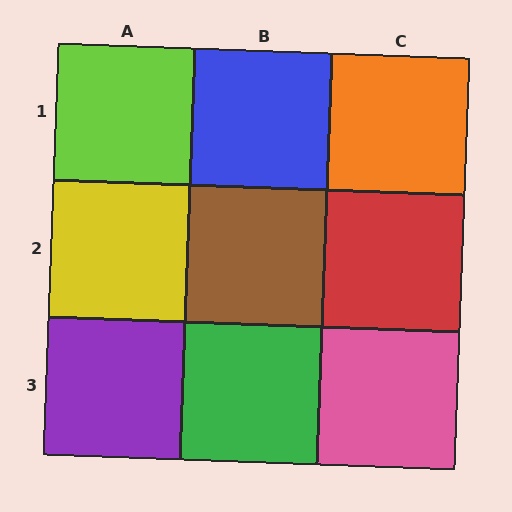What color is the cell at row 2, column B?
Brown.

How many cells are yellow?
1 cell is yellow.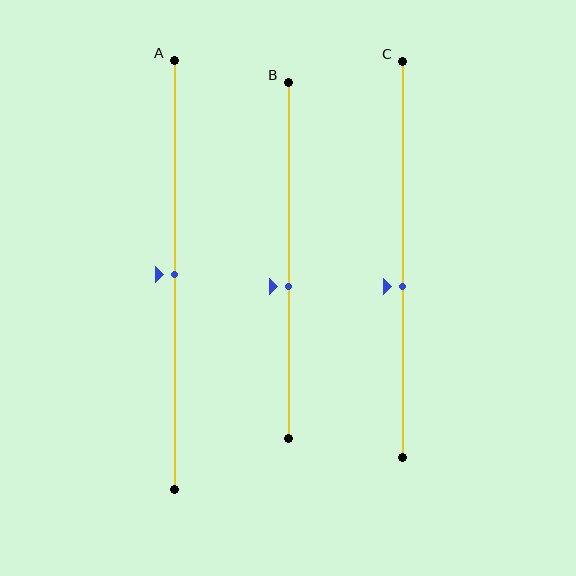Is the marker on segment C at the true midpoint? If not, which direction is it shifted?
No, the marker on segment C is shifted downward by about 7% of the segment length.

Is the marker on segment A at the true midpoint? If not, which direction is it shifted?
Yes, the marker on segment A is at the true midpoint.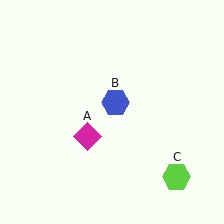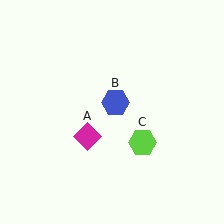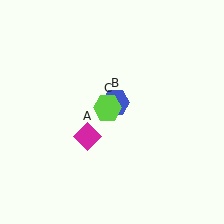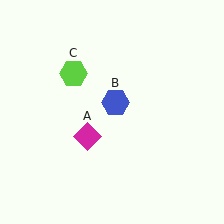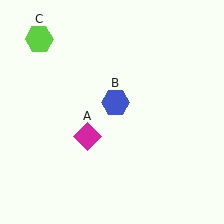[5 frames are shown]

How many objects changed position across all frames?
1 object changed position: lime hexagon (object C).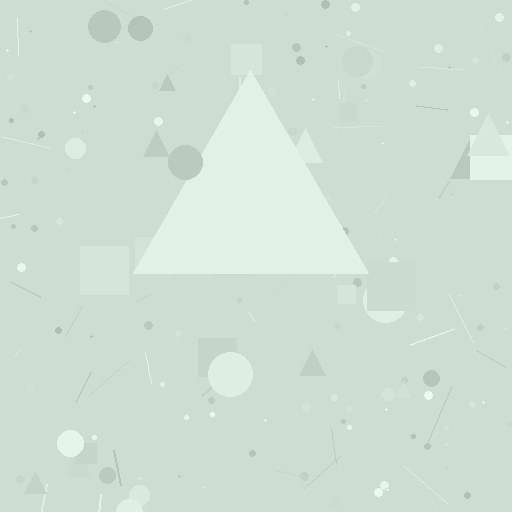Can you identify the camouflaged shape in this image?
The camouflaged shape is a triangle.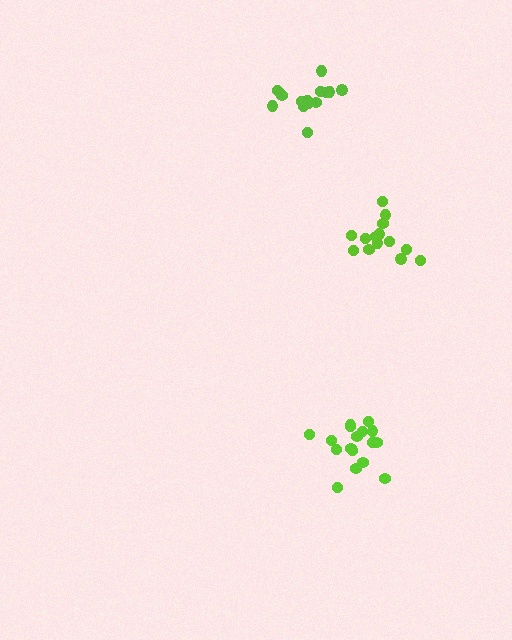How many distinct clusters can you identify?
There are 3 distinct clusters.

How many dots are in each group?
Group 1: 14 dots, Group 2: 17 dots, Group 3: 15 dots (46 total).